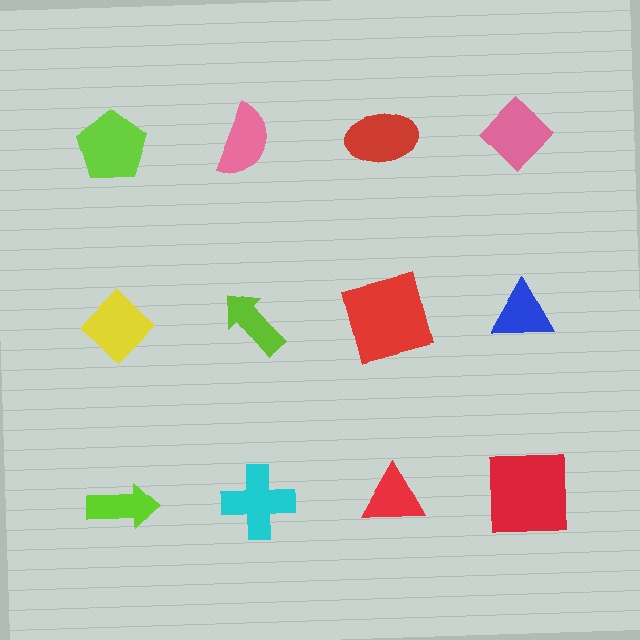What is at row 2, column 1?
A yellow diamond.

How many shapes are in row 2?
4 shapes.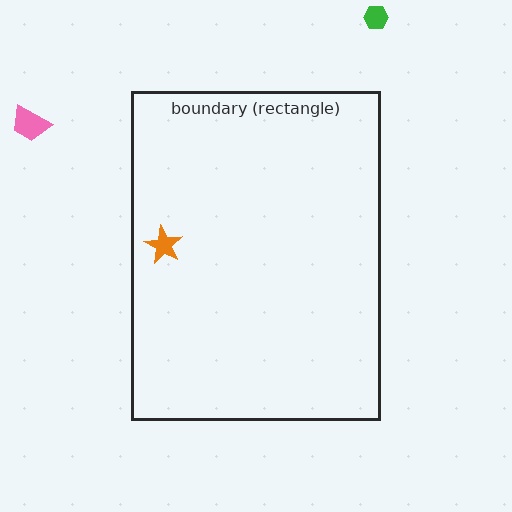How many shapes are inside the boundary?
1 inside, 2 outside.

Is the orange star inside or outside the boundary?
Inside.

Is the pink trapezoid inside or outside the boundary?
Outside.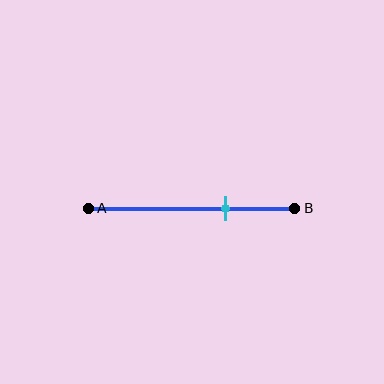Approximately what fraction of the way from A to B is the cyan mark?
The cyan mark is approximately 65% of the way from A to B.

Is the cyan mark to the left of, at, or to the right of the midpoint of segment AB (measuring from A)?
The cyan mark is to the right of the midpoint of segment AB.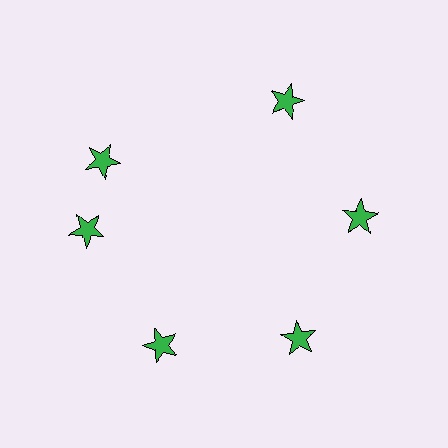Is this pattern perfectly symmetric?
No. The 6 green stars are arranged in a ring, but one element near the 11 o'clock position is rotated out of alignment along the ring, breaking the 6-fold rotational symmetry.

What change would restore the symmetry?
The symmetry would be restored by rotating it back into even spacing with its neighbors so that all 6 stars sit at equal angles and equal distance from the center.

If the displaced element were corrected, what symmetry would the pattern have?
It would have 6-fold rotational symmetry — the pattern would map onto itself every 60 degrees.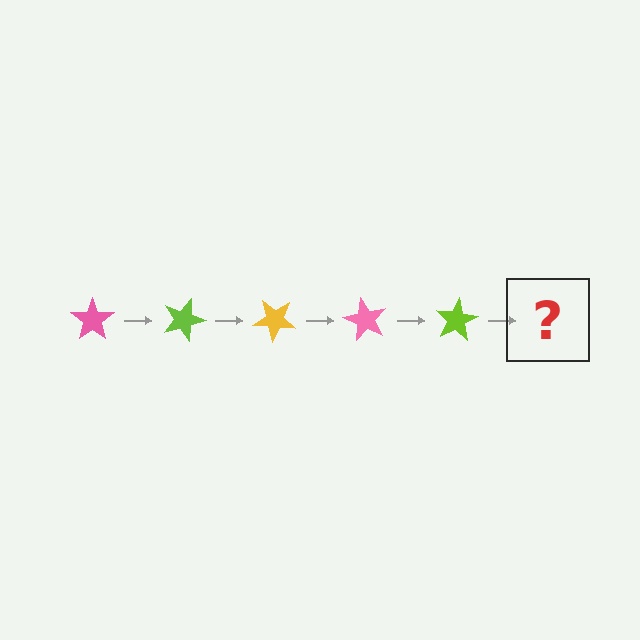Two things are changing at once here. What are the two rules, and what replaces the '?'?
The two rules are that it rotates 20 degrees each step and the color cycles through pink, lime, and yellow. The '?' should be a yellow star, rotated 100 degrees from the start.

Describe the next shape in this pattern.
It should be a yellow star, rotated 100 degrees from the start.